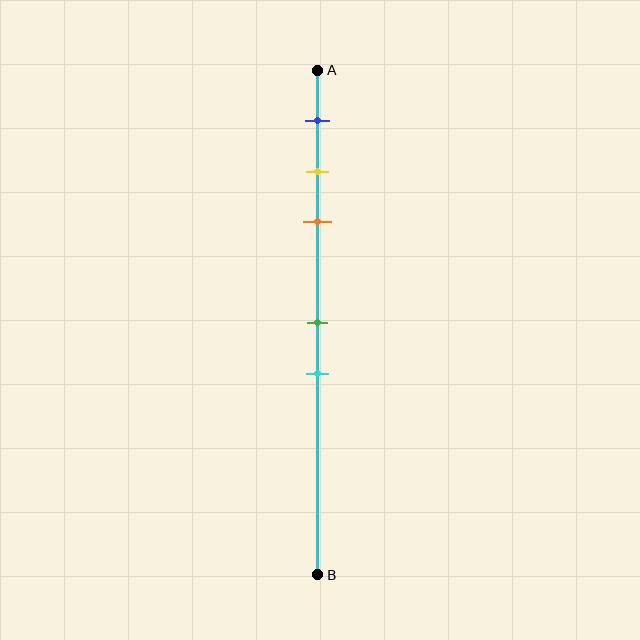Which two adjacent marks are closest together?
The yellow and orange marks are the closest adjacent pair.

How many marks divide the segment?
There are 5 marks dividing the segment.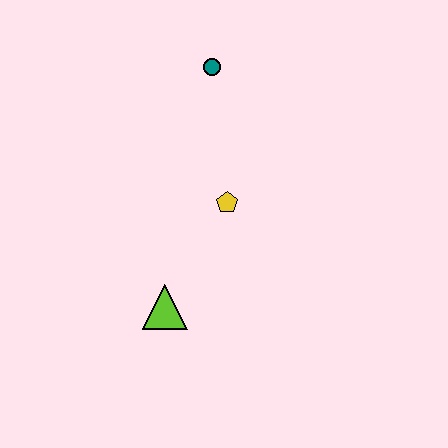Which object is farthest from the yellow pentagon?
The teal circle is farthest from the yellow pentagon.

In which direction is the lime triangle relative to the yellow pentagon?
The lime triangle is below the yellow pentagon.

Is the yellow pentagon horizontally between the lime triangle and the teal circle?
No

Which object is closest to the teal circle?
The yellow pentagon is closest to the teal circle.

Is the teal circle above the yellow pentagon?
Yes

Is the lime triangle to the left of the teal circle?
Yes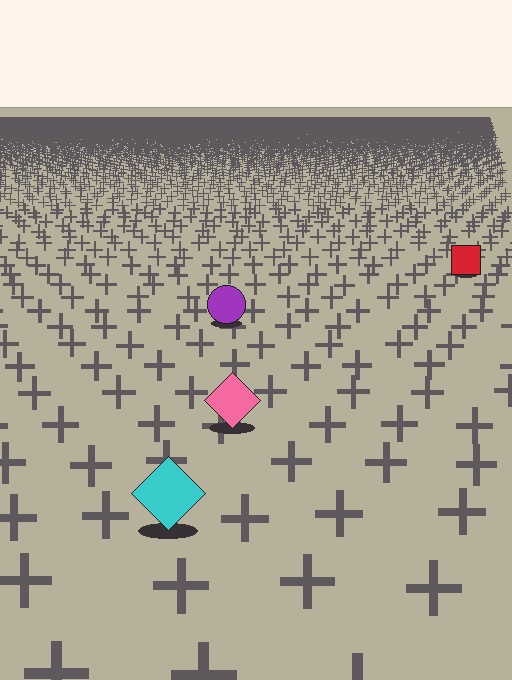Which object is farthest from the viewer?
The red square is farthest from the viewer. It appears smaller and the ground texture around it is denser.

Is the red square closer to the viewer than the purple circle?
No. The purple circle is closer — you can tell from the texture gradient: the ground texture is coarser near it.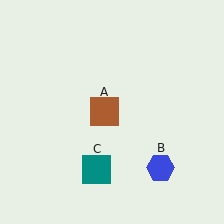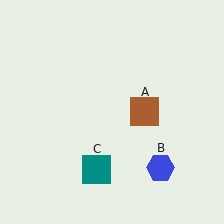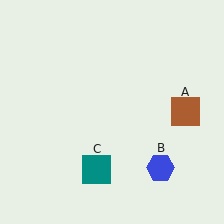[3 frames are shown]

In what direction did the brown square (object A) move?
The brown square (object A) moved right.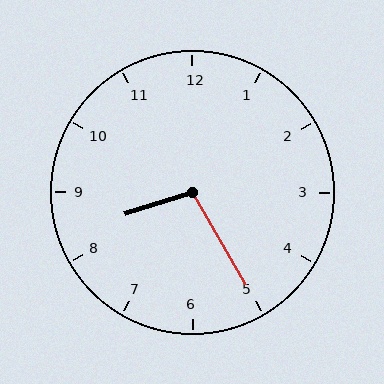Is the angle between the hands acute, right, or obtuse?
It is obtuse.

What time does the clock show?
8:25.